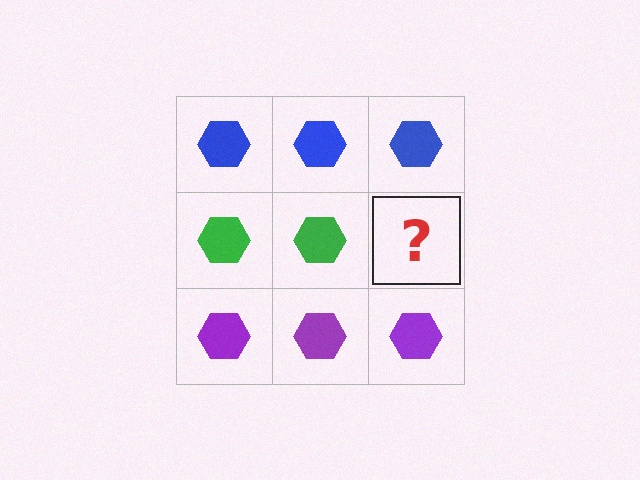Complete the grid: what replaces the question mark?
The question mark should be replaced with a green hexagon.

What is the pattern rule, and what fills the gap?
The rule is that each row has a consistent color. The gap should be filled with a green hexagon.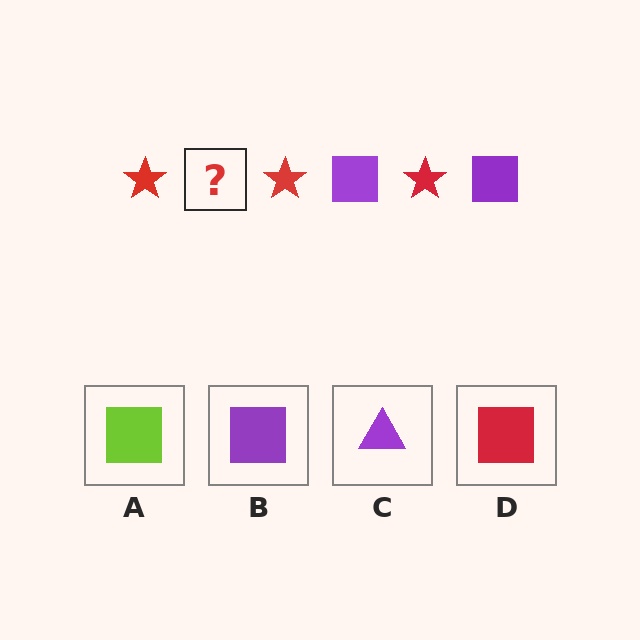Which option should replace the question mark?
Option B.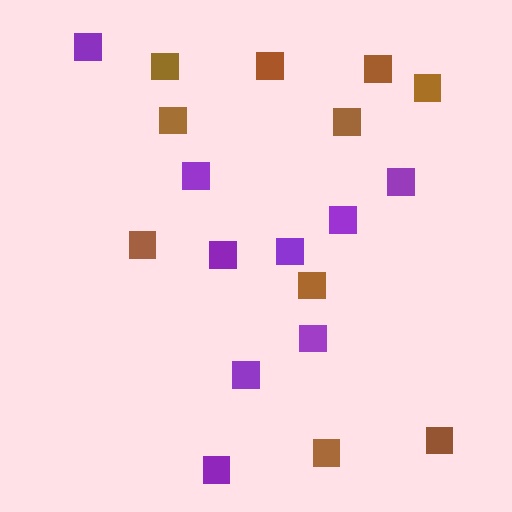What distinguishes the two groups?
There are 2 groups: one group of brown squares (10) and one group of purple squares (9).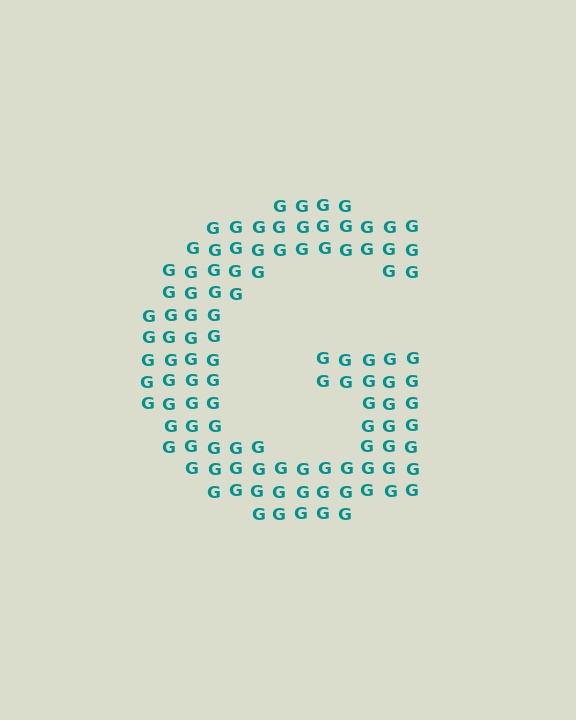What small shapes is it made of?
It is made of small letter G's.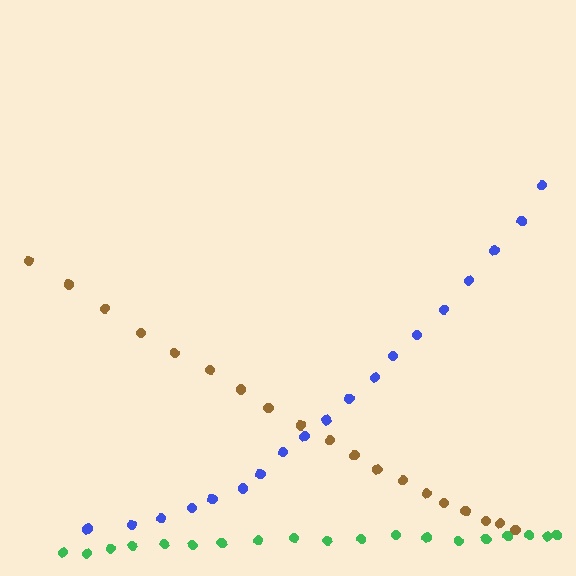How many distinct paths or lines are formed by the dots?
There are 3 distinct paths.